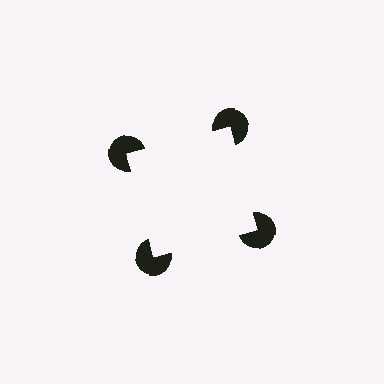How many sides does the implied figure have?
4 sides.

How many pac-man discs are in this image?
There are 4 — one at each vertex of the illusory square.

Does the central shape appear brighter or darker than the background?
It typically appears slightly brighter than the background, even though no actual brightness change is drawn.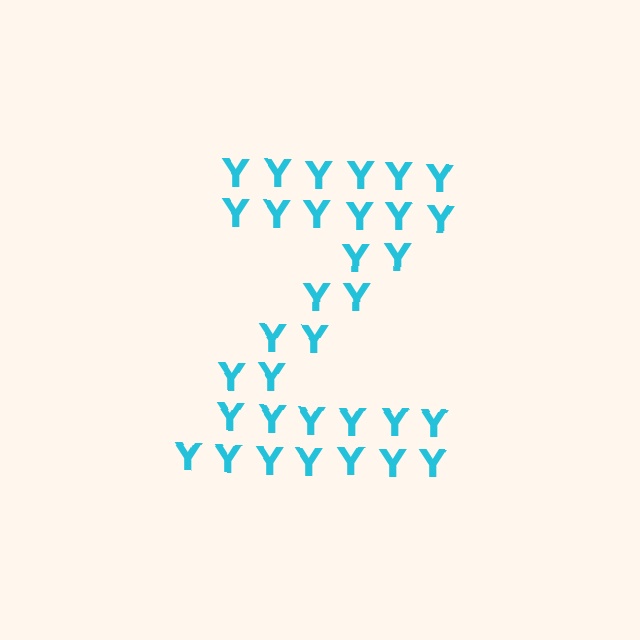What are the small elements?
The small elements are letter Y's.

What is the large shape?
The large shape is the letter Z.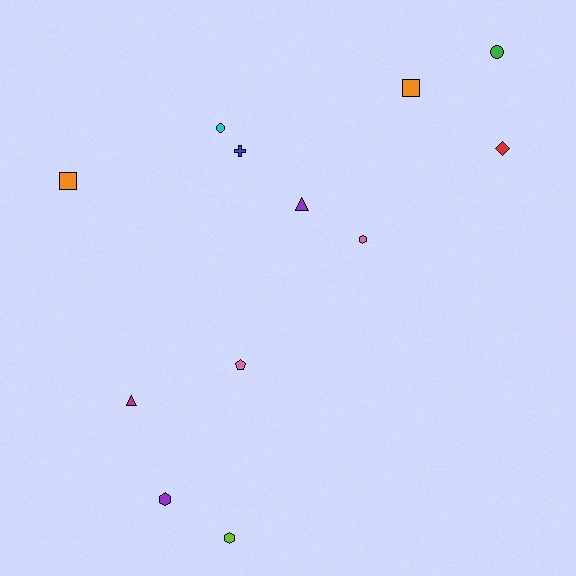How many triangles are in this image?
There are 2 triangles.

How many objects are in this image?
There are 12 objects.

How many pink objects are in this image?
There are 2 pink objects.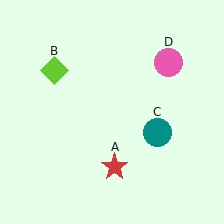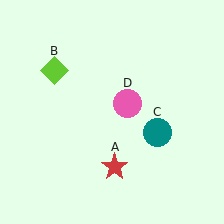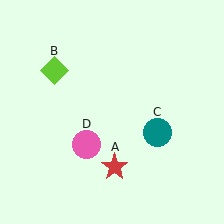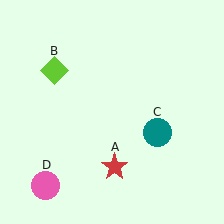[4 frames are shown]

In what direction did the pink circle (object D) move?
The pink circle (object D) moved down and to the left.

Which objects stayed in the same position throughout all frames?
Red star (object A) and lime diamond (object B) and teal circle (object C) remained stationary.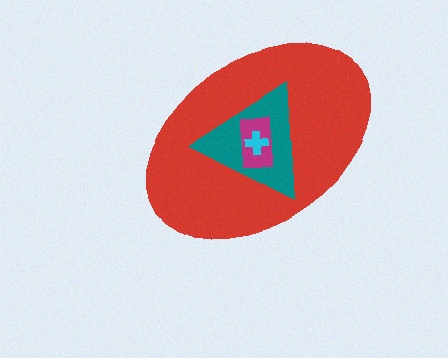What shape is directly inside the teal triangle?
The magenta rectangle.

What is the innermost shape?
The cyan cross.